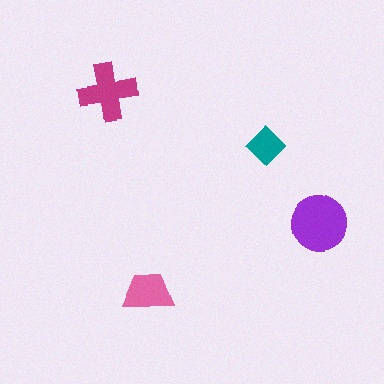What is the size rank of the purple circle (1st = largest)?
1st.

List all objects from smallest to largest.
The teal diamond, the pink trapezoid, the magenta cross, the purple circle.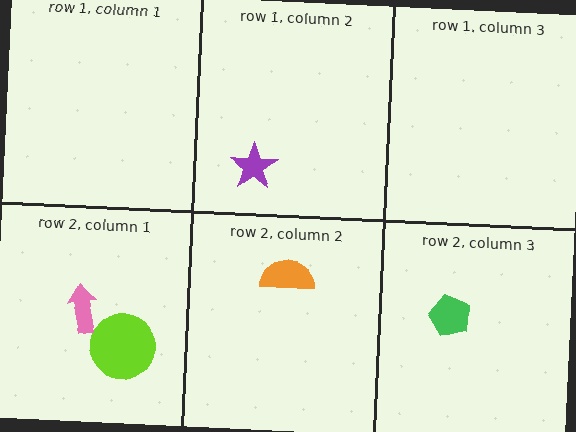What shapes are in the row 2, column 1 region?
The lime circle, the pink arrow.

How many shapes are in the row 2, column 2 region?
1.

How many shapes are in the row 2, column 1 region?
2.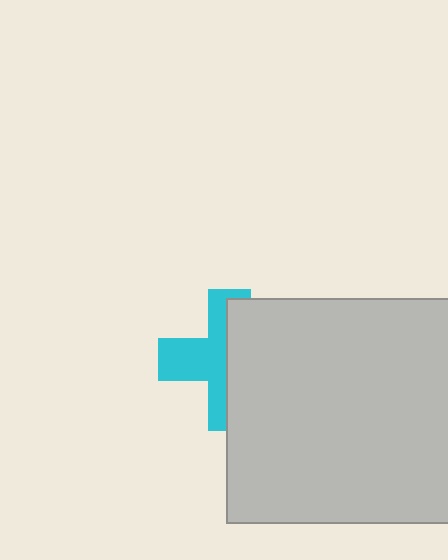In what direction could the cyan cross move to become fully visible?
The cyan cross could move left. That would shift it out from behind the light gray rectangle entirely.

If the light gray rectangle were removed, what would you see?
You would see the complete cyan cross.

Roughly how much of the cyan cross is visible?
About half of it is visible (roughly 47%).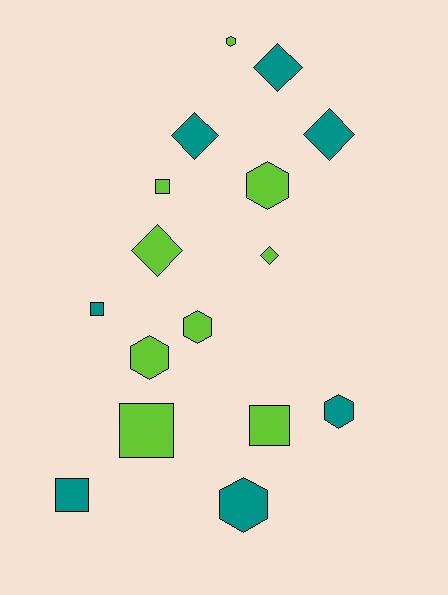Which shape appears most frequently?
Hexagon, with 6 objects.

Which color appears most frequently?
Lime, with 9 objects.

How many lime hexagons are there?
There are 4 lime hexagons.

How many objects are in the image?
There are 16 objects.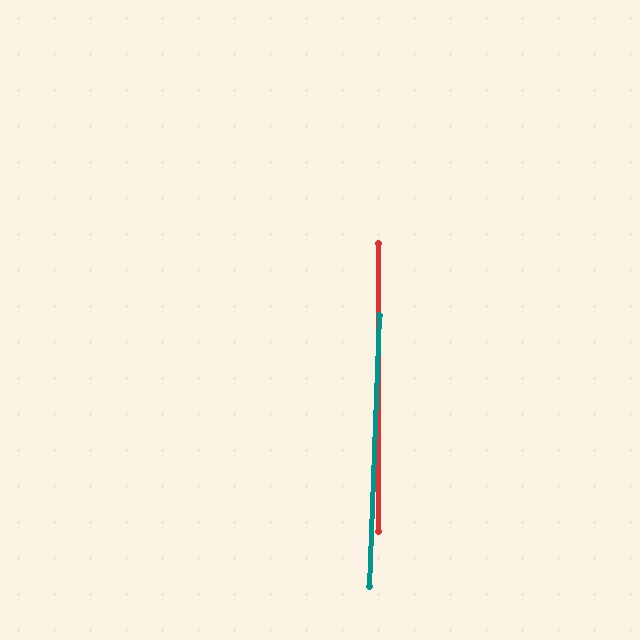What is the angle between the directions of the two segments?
Approximately 2 degrees.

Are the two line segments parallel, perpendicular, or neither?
Parallel — their directions differ by only 1.9°.